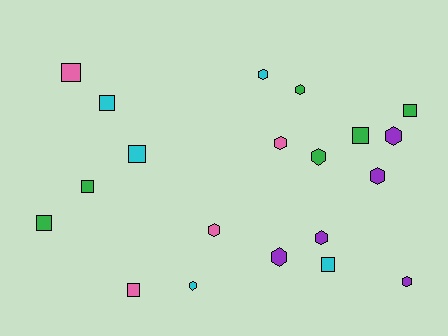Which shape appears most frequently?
Hexagon, with 11 objects.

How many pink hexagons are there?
There are 2 pink hexagons.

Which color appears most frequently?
Green, with 6 objects.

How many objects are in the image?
There are 20 objects.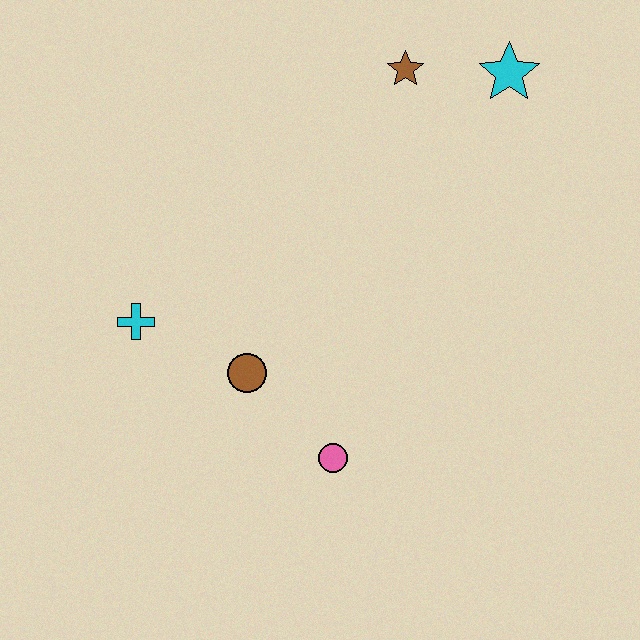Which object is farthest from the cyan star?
The cyan cross is farthest from the cyan star.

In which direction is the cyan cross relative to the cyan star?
The cyan cross is to the left of the cyan star.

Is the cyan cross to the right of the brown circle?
No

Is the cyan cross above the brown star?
No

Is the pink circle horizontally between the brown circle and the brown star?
Yes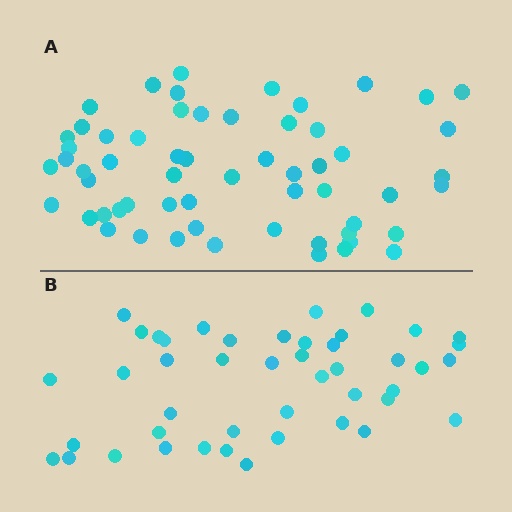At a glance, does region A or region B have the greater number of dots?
Region A (the top region) has more dots.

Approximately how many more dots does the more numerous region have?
Region A has approximately 15 more dots than region B.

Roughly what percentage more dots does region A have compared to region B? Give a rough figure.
About 30% more.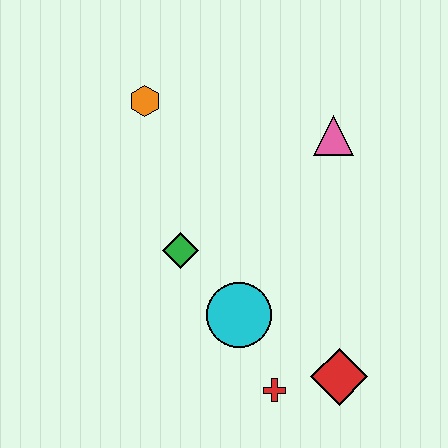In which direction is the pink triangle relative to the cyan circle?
The pink triangle is above the cyan circle.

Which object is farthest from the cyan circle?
The orange hexagon is farthest from the cyan circle.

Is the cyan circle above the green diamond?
No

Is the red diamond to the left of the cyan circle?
No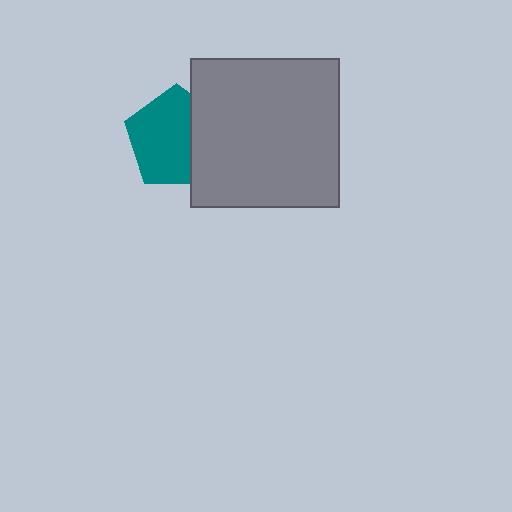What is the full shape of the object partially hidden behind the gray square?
The partially hidden object is a teal pentagon.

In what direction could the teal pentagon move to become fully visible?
The teal pentagon could move left. That would shift it out from behind the gray square entirely.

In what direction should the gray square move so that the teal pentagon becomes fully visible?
The gray square should move right. That is the shortest direction to clear the overlap and leave the teal pentagon fully visible.